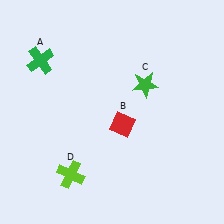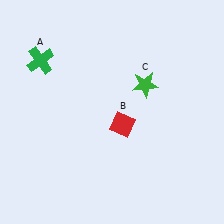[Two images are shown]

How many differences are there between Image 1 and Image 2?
There is 1 difference between the two images.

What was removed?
The lime cross (D) was removed in Image 2.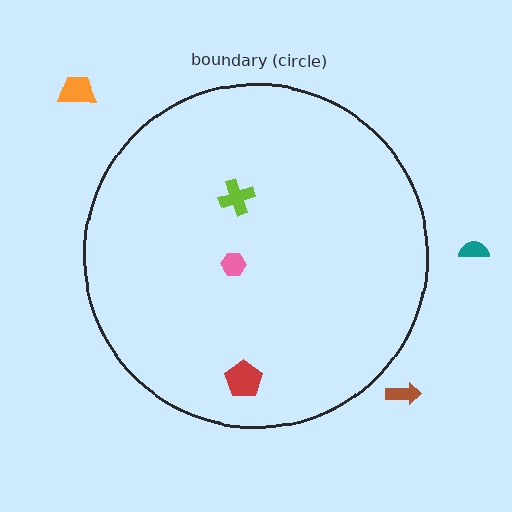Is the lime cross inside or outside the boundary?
Inside.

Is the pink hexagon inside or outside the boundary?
Inside.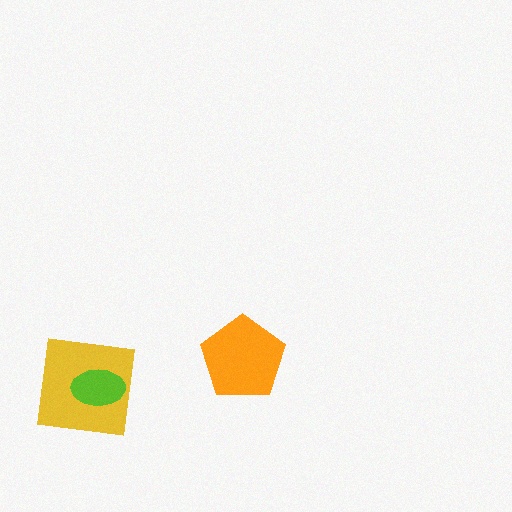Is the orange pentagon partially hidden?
No, no other shape covers it.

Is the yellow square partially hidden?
Yes, it is partially covered by another shape.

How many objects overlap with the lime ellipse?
1 object overlaps with the lime ellipse.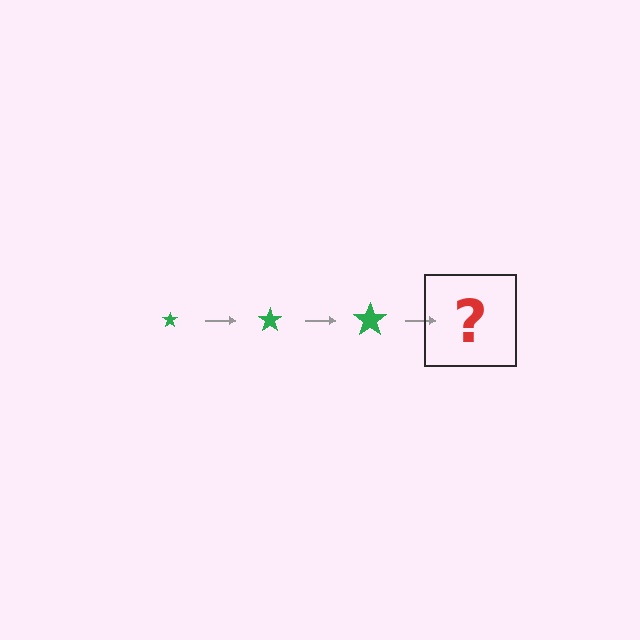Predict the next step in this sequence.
The next step is a green star, larger than the previous one.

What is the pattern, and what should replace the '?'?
The pattern is that the star gets progressively larger each step. The '?' should be a green star, larger than the previous one.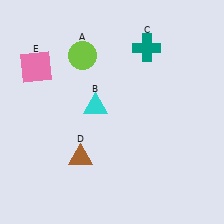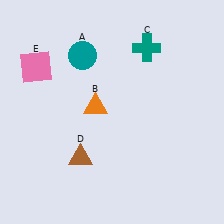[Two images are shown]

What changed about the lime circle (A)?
In Image 1, A is lime. In Image 2, it changed to teal.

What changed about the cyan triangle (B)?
In Image 1, B is cyan. In Image 2, it changed to orange.